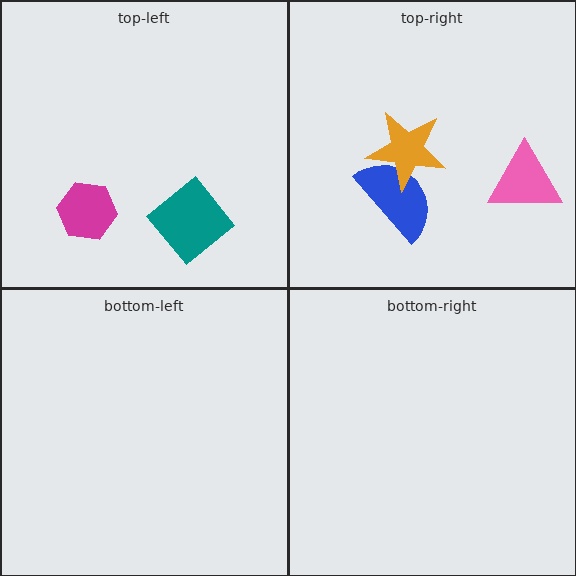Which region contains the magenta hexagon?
The top-left region.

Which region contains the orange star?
The top-right region.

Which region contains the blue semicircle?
The top-right region.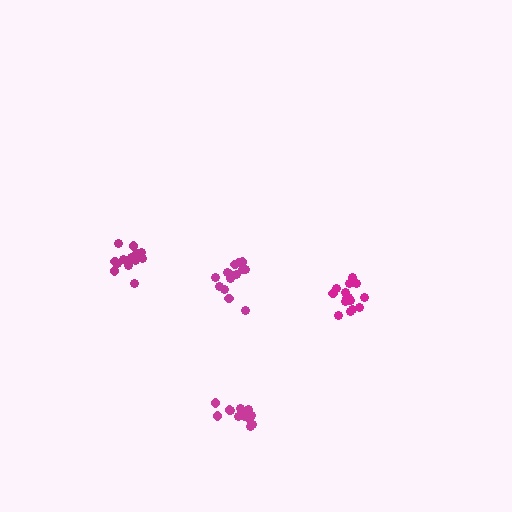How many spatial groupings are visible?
There are 4 spatial groupings.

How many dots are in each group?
Group 1: 15 dots, Group 2: 13 dots, Group 3: 14 dots, Group 4: 14 dots (56 total).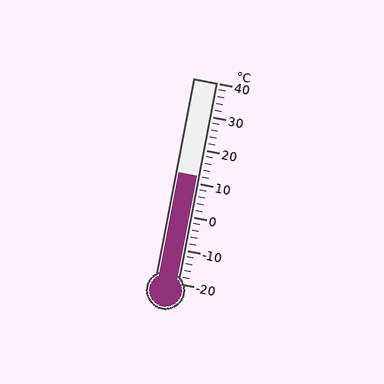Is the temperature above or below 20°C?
The temperature is below 20°C.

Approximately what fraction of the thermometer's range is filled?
The thermometer is filled to approximately 55% of its range.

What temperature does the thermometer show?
The thermometer shows approximately 12°C.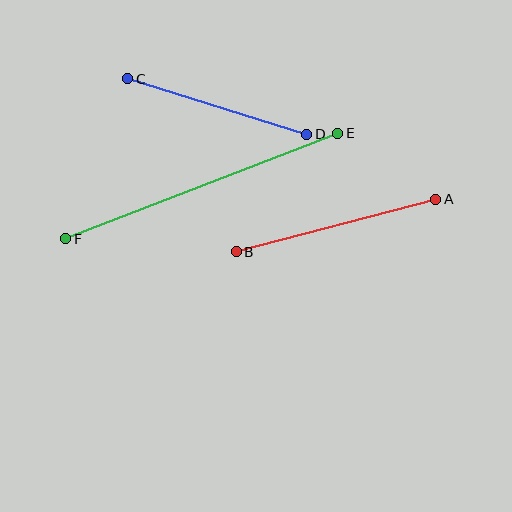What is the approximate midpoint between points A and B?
The midpoint is at approximately (336, 225) pixels.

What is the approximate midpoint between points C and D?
The midpoint is at approximately (217, 107) pixels.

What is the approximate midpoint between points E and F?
The midpoint is at approximately (202, 186) pixels.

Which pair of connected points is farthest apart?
Points E and F are farthest apart.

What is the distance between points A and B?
The distance is approximately 206 pixels.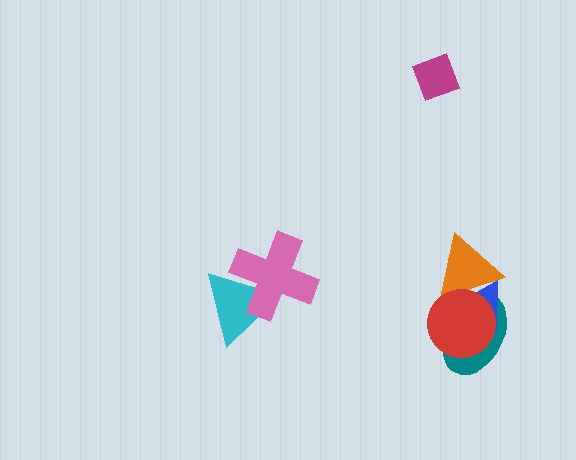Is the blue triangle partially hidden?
Yes, it is partially covered by another shape.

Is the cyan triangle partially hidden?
Yes, it is partially covered by another shape.